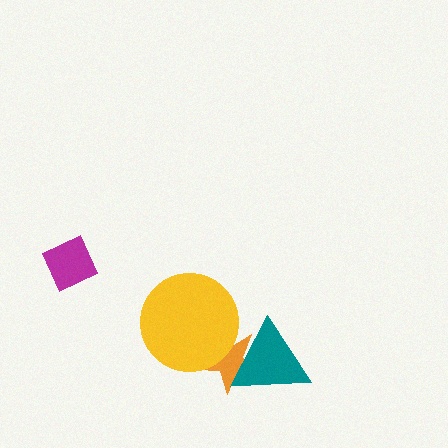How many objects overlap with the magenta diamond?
0 objects overlap with the magenta diamond.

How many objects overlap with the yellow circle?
1 object overlaps with the yellow circle.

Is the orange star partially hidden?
Yes, it is partially covered by another shape.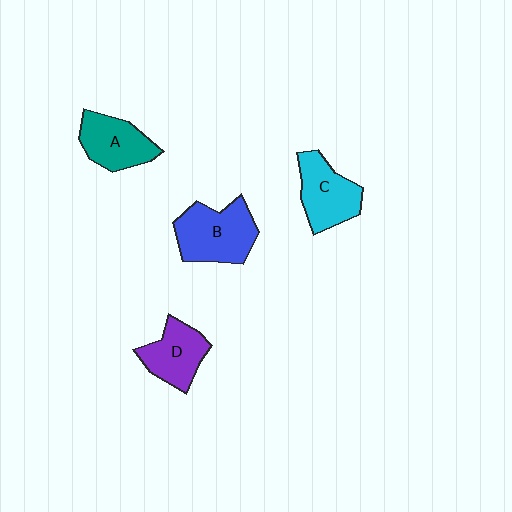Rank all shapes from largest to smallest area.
From largest to smallest: B (blue), C (cyan), A (teal), D (purple).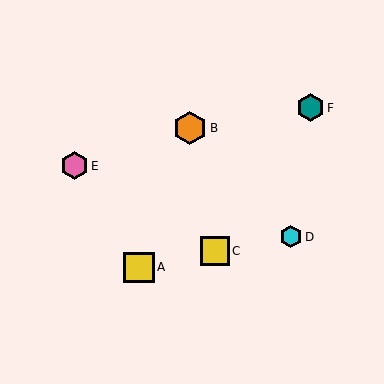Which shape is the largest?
The orange hexagon (labeled B) is the largest.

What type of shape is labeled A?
Shape A is a yellow square.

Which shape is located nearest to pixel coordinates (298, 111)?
The teal hexagon (labeled F) at (310, 108) is nearest to that location.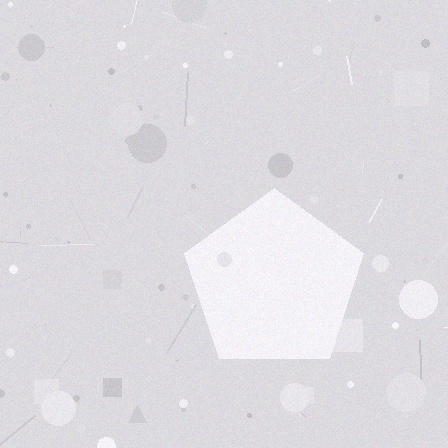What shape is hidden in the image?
A pentagon is hidden in the image.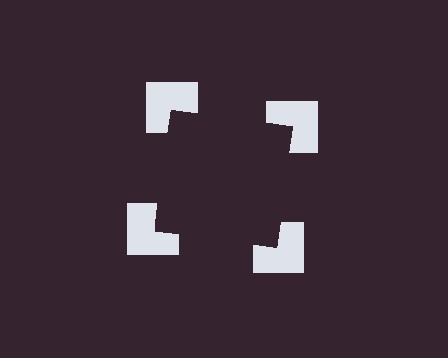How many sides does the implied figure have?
4 sides.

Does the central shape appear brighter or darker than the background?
It typically appears slightly darker than the background, even though no actual brightness change is drawn.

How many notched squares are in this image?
There are 4 — one at each vertex of the illusory square.